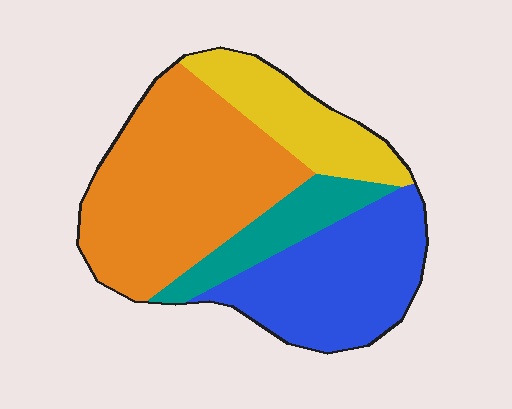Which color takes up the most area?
Orange, at roughly 40%.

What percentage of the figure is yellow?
Yellow covers 17% of the figure.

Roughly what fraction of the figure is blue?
Blue takes up about one quarter (1/4) of the figure.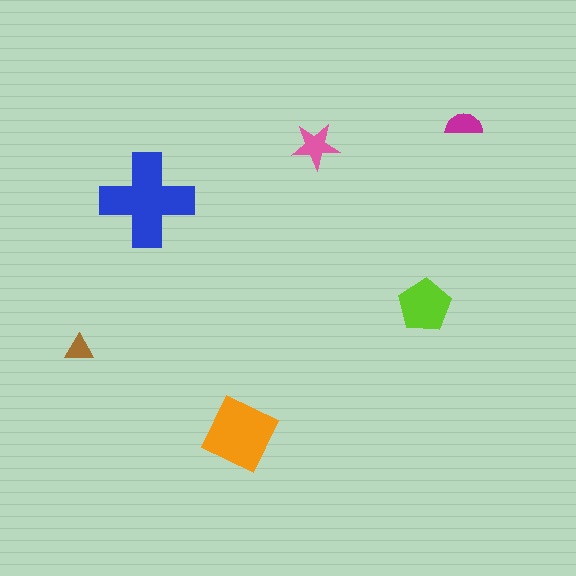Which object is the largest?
The blue cross.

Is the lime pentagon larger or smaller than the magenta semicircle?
Larger.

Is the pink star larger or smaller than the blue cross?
Smaller.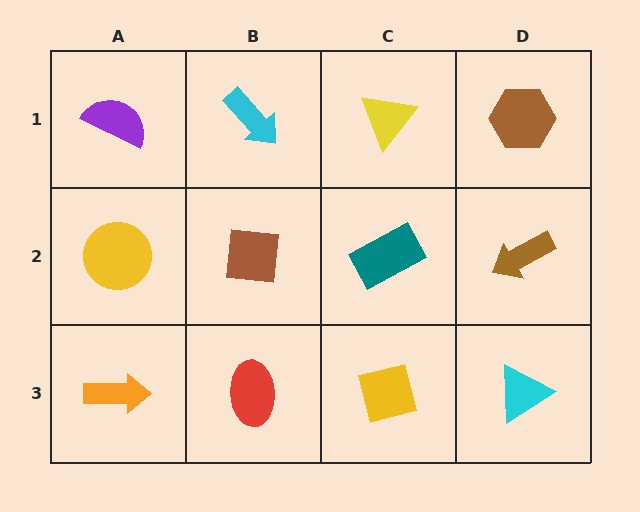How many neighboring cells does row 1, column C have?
3.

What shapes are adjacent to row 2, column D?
A brown hexagon (row 1, column D), a cyan triangle (row 3, column D), a teal rectangle (row 2, column C).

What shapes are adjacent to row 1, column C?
A teal rectangle (row 2, column C), a cyan arrow (row 1, column B), a brown hexagon (row 1, column D).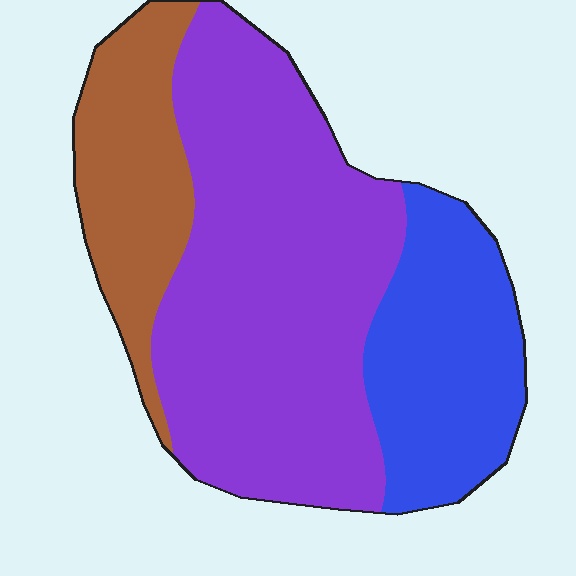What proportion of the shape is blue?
Blue takes up about one quarter (1/4) of the shape.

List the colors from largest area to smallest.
From largest to smallest: purple, blue, brown.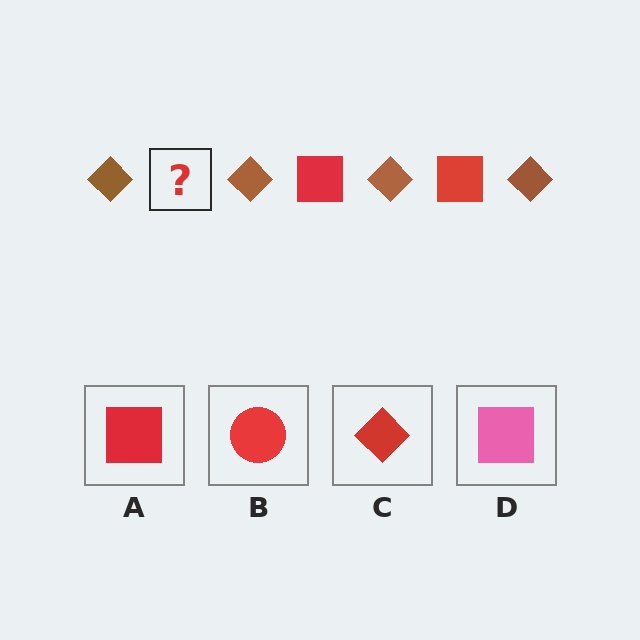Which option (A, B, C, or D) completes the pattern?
A.